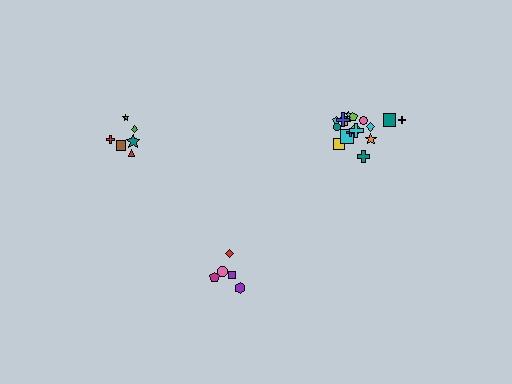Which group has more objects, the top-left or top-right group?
The top-right group.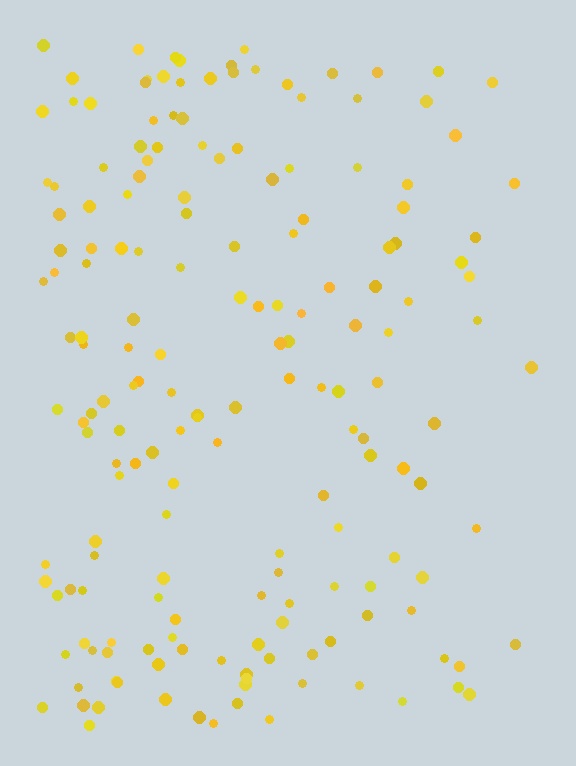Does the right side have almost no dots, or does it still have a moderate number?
Still a moderate number, just noticeably fewer than the left.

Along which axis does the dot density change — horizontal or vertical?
Horizontal.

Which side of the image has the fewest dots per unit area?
The right.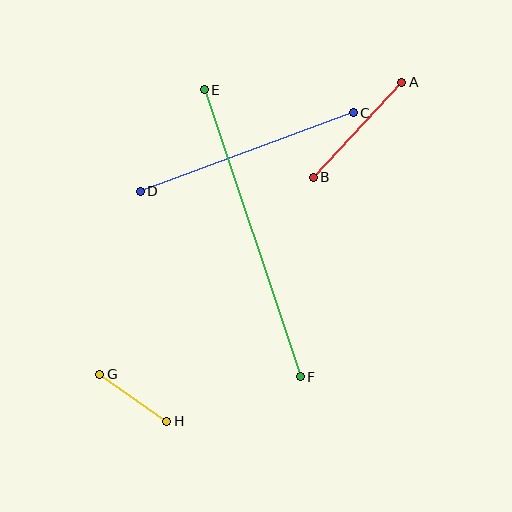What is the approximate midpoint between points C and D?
The midpoint is at approximately (247, 152) pixels.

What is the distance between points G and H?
The distance is approximately 82 pixels.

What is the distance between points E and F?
The distance is approximately 303 pixels.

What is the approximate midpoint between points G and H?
The midpoint is at approximately (133, 398) pixels.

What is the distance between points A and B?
The distance is approximately 130 pixels.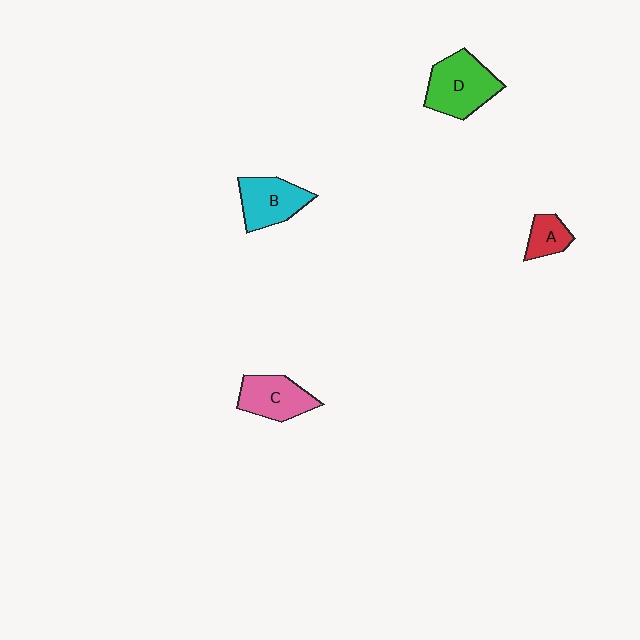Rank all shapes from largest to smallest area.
From largest to smallest: D (green), B (cyan), C (pink), A (red).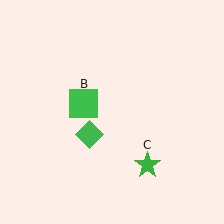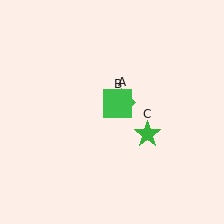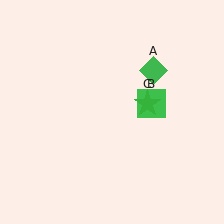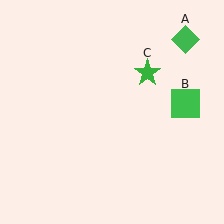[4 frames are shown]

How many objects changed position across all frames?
3 objects changed position: green diamond (object A), green square (object B), green star (object C).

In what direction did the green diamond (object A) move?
The green diamond (object A) moved up and to the right.